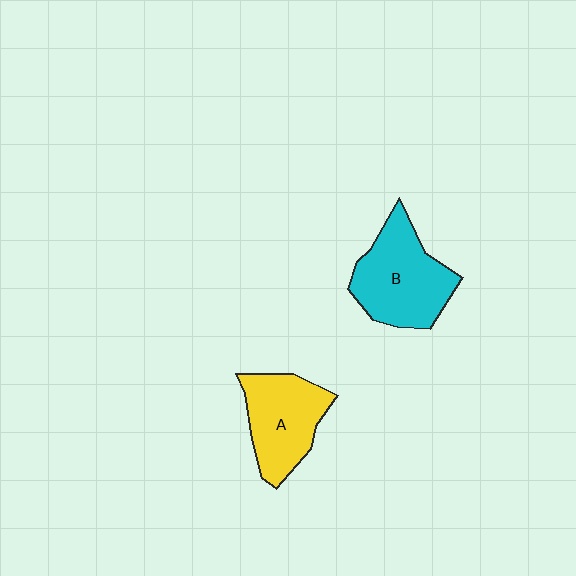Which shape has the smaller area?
Shape A (yellow).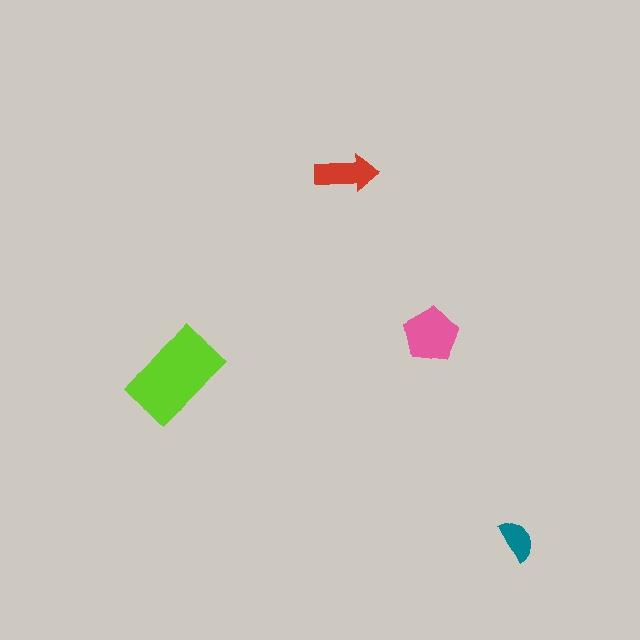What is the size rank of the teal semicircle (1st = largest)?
4th.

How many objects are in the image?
There are 4 objects in the image.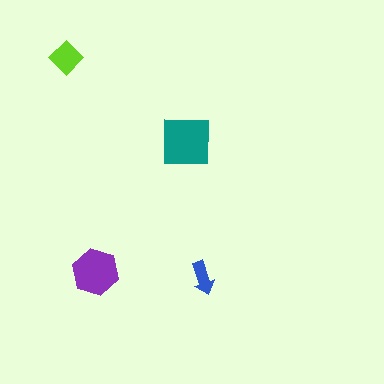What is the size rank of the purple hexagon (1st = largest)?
2nd.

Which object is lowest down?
The blue arrow is bottommost.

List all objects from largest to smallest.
The teal square, the purple hexagon, the lime diamond, the blue arrow.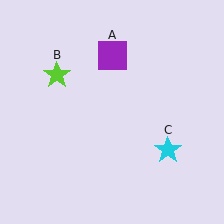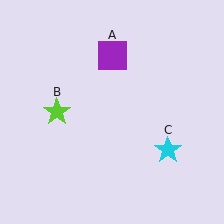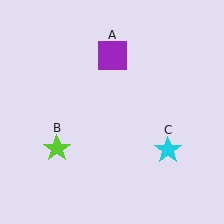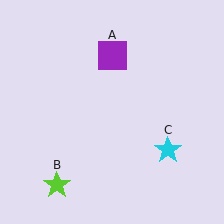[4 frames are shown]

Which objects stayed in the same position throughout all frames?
Purple square (object A) and cyan star (object C) remained stationary.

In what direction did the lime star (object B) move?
The lime star (object B) moved down.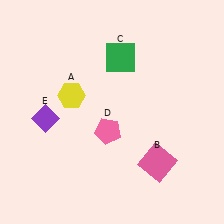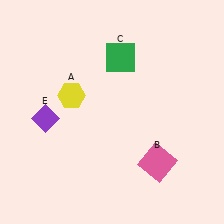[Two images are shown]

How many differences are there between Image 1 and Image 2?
There is 1 difference between the two images.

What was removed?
The pink pentagon (D) was removed in Image 2.